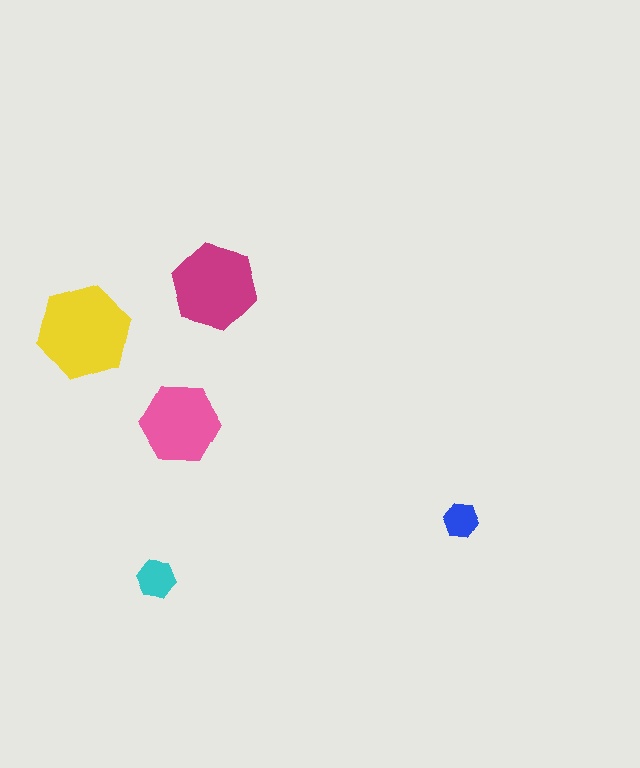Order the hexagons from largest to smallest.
the yellow one, the magenta one, the pink one, the cyan one, the blue one.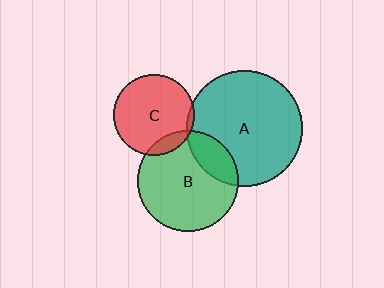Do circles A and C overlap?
Yes.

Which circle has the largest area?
Circle A (teal).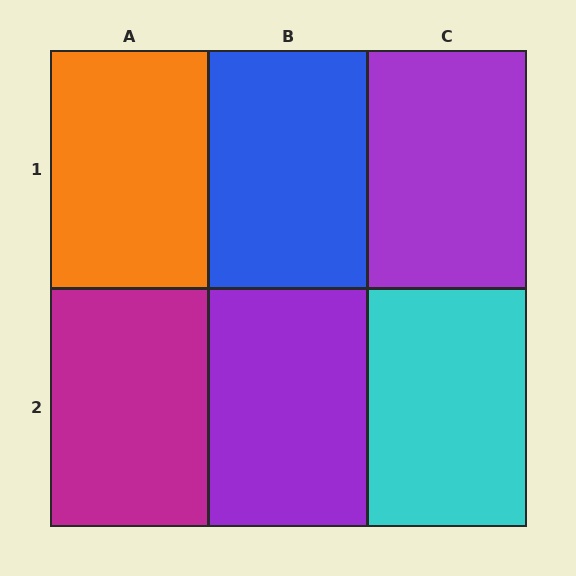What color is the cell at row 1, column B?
Blue.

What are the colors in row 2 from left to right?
Magenta, purple, cyan.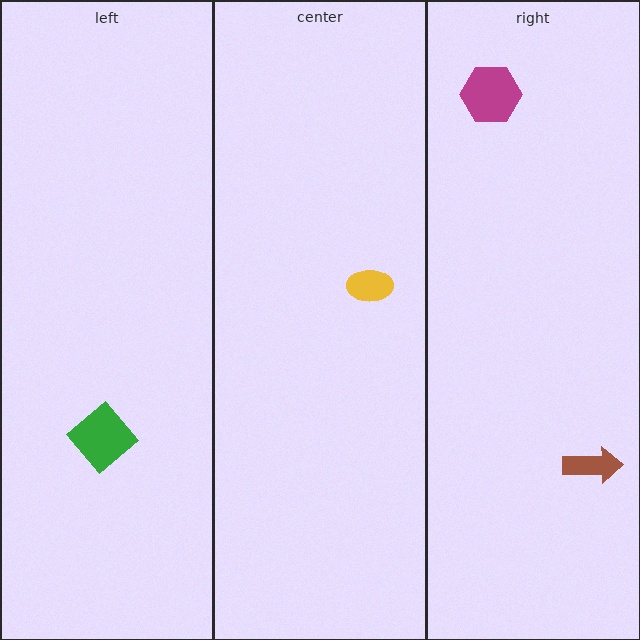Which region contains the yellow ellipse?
The center region.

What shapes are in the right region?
The brown arrow, the magenta hexagon.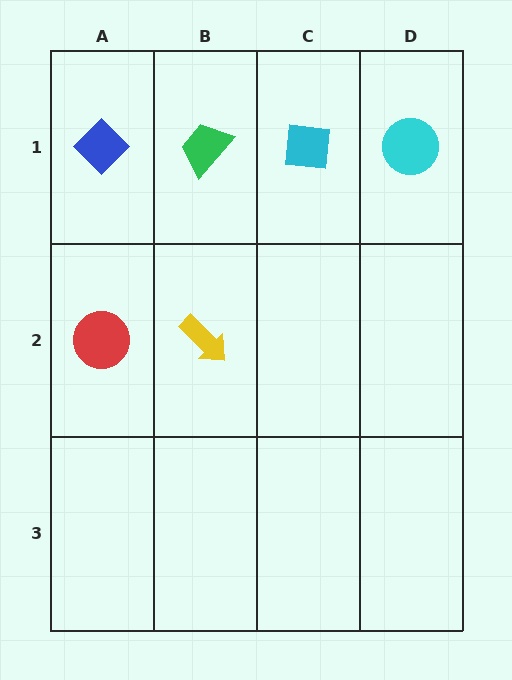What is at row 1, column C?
A cyan square.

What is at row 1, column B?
A green trapezoid.